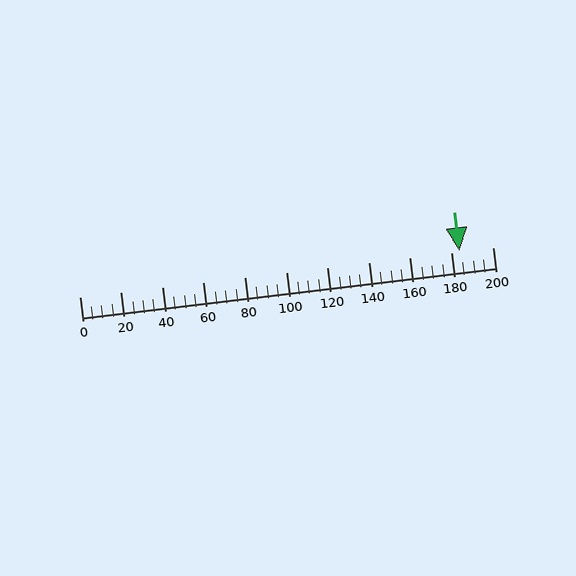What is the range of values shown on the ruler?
The ruler shows values from 0 to 200.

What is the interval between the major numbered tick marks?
The major tick marks are spaced 20 units apart.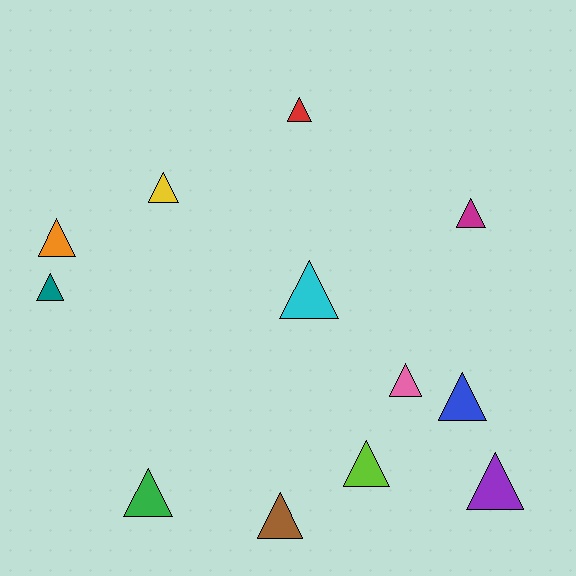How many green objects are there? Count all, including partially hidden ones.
There is 1 green object.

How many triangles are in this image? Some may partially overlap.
There are 12 triangles.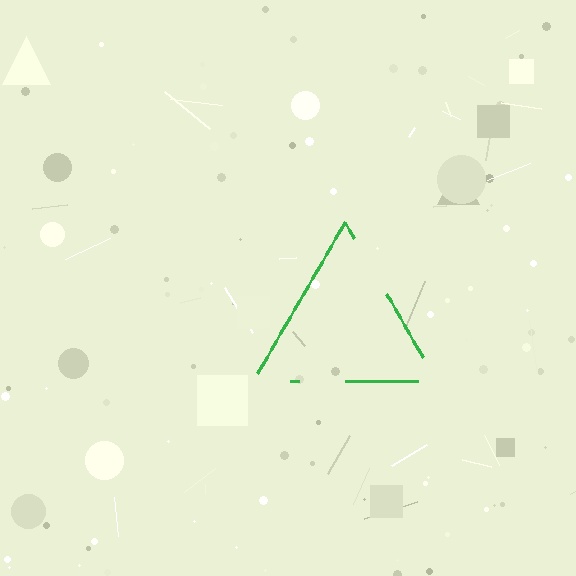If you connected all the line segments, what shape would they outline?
They would outline a triangle.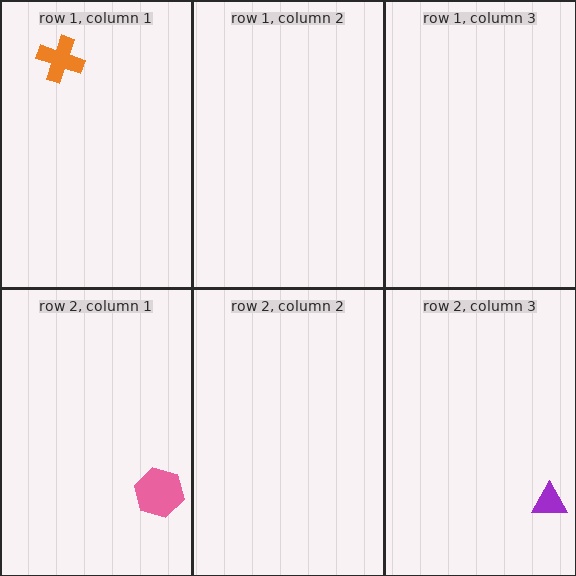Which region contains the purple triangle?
The row 2, column 3 region.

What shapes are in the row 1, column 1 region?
The orange cross.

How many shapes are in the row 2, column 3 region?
1.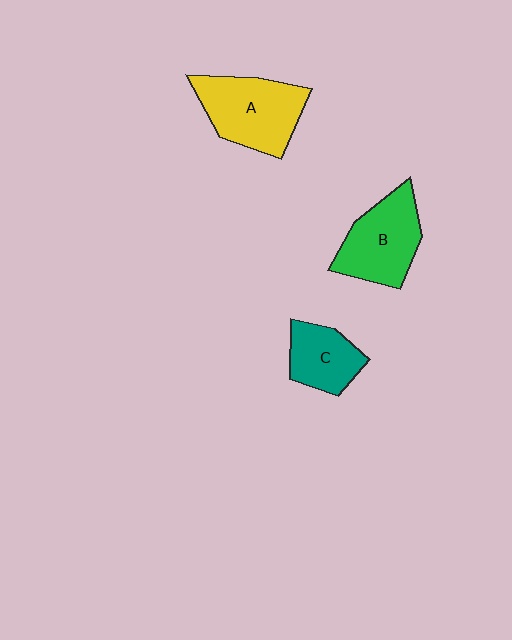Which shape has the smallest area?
Shape C (teal).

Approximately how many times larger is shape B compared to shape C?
Approximately 1.4 times.